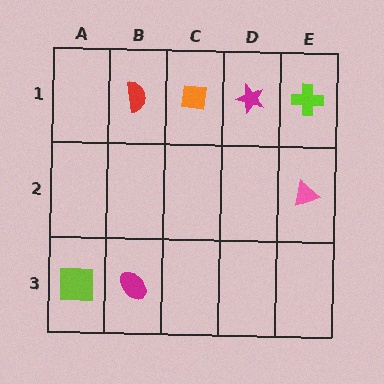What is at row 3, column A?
A lime square.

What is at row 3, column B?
A magenta ellipse.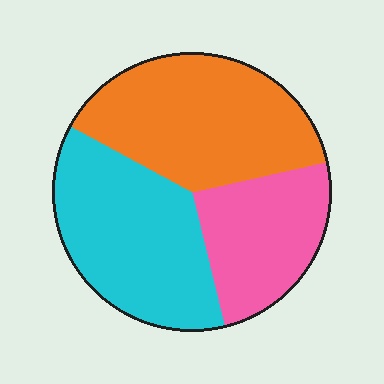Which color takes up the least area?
Pink, at roughly 25%.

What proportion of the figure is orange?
Orange covers roughly 40% of the figure.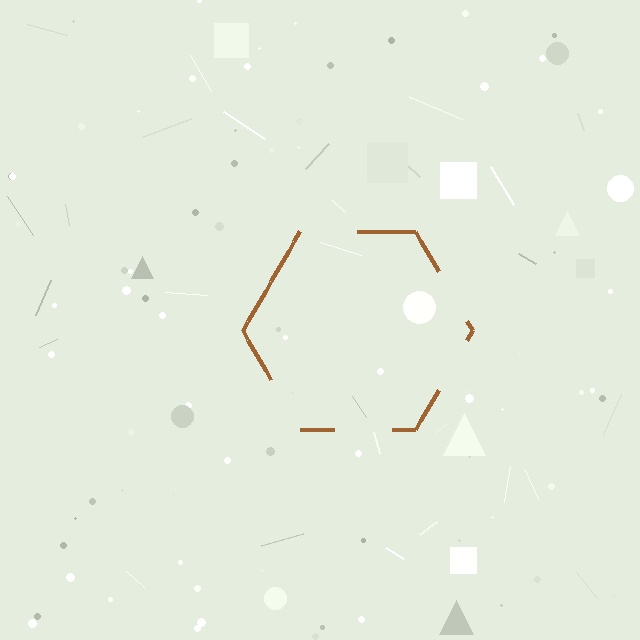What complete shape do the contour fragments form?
The contour fragments form a hexagon.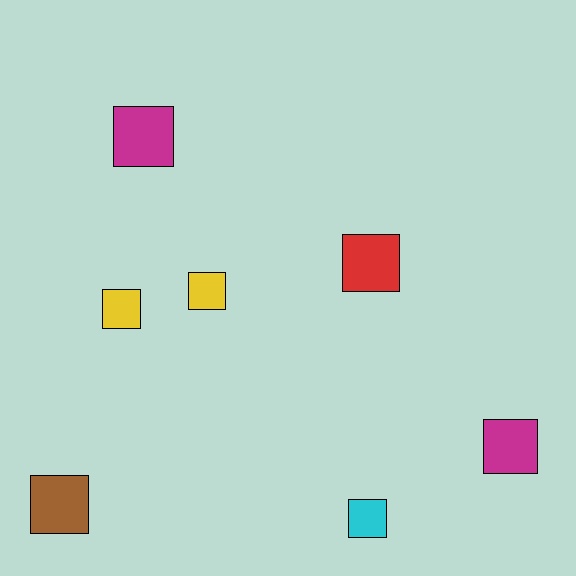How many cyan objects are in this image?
There is 1 cyan object.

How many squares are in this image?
There are 7 squares.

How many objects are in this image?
There are 7 objects.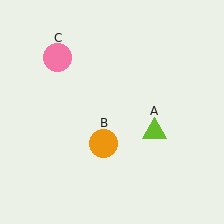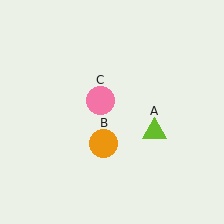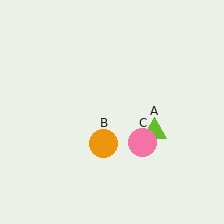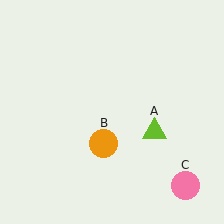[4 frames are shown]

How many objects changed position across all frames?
1 object changed position: pink circle (object C).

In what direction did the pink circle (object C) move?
The pink circle (object C) moved down and to the right.